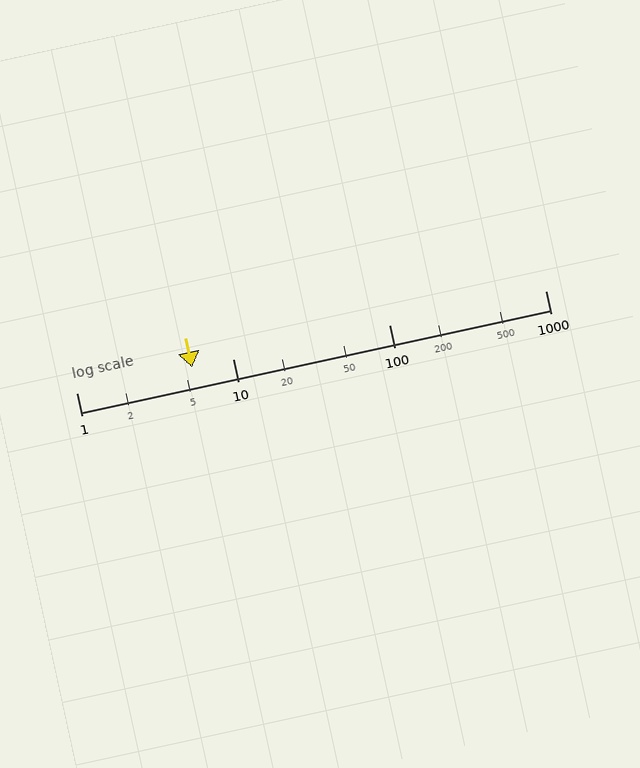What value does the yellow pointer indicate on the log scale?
The pointer indicates approximately 5.5.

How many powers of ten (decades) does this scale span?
The scale spans 3 decades, from 1 to 1000.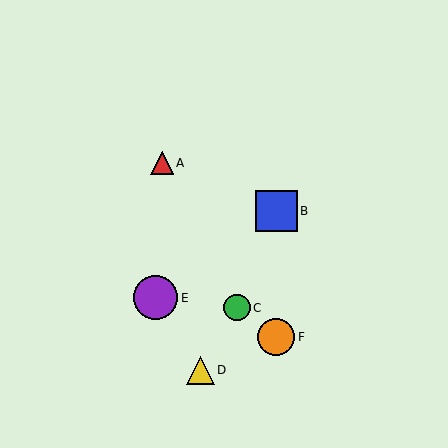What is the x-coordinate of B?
Object B is at x≈276.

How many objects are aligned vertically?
2 objects (B, F) are aligned vertically.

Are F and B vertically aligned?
Yes, both are at x≈276.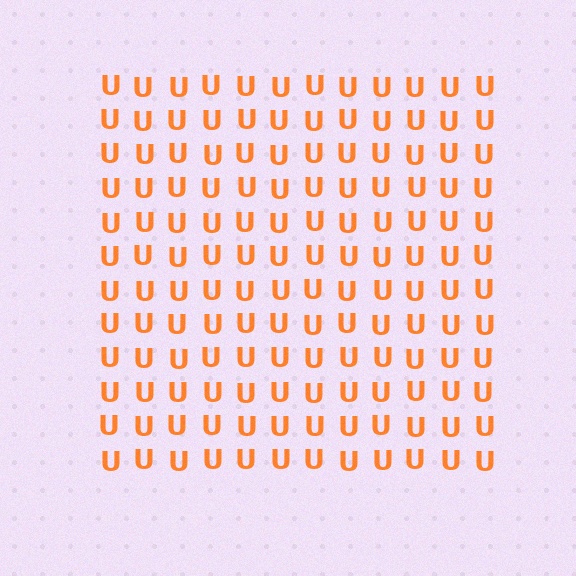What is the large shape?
The large shape is a square.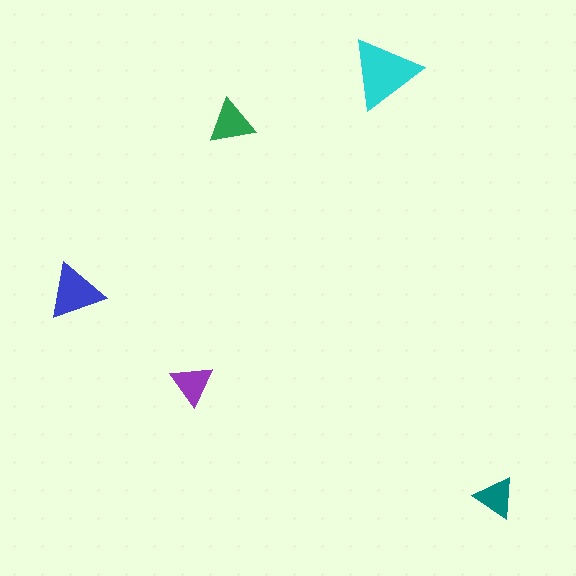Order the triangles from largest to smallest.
the cyan one, the blue one, the green one, the purple one, the teal one.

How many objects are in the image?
There are 5 objects in the image.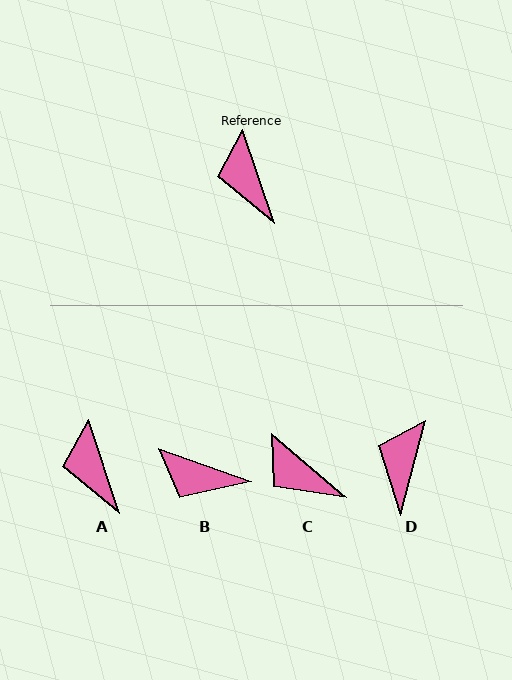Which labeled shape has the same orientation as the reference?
A.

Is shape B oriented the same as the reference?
No, it is off by about 52 degrees.